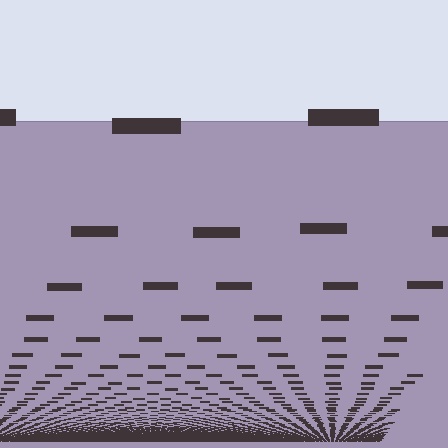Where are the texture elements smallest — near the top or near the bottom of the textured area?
Near the bottom.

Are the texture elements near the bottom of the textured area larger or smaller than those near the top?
Smaller. The gradient is inverted — elements near the bottom are smaller and denser.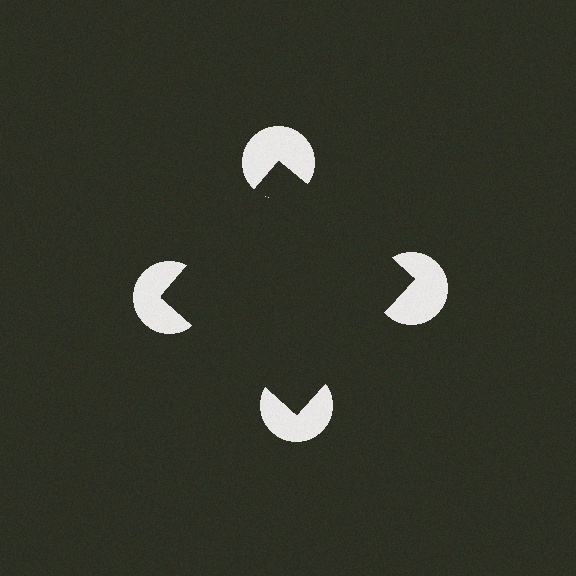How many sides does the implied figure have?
4 sides.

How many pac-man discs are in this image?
There are 4 — one at each vertex of the illusory square.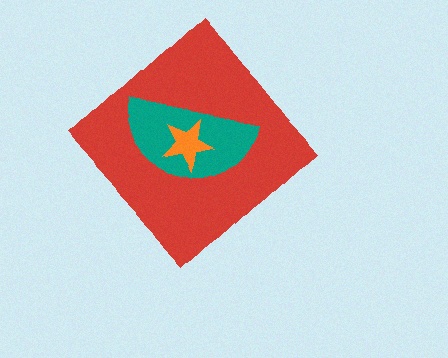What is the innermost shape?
The orange star.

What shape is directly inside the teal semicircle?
The orange star.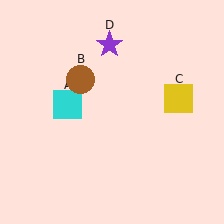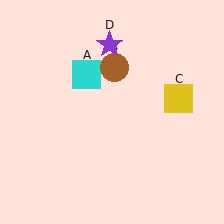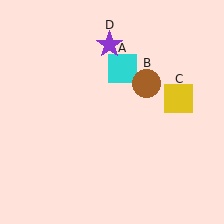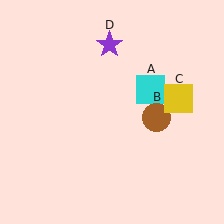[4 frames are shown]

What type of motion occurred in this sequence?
The cyan square (object A), brown circle (object B) rotated clockwise around the center of the scene.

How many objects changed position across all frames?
2 objects changed position: cyan square (object A), brown circle (object B).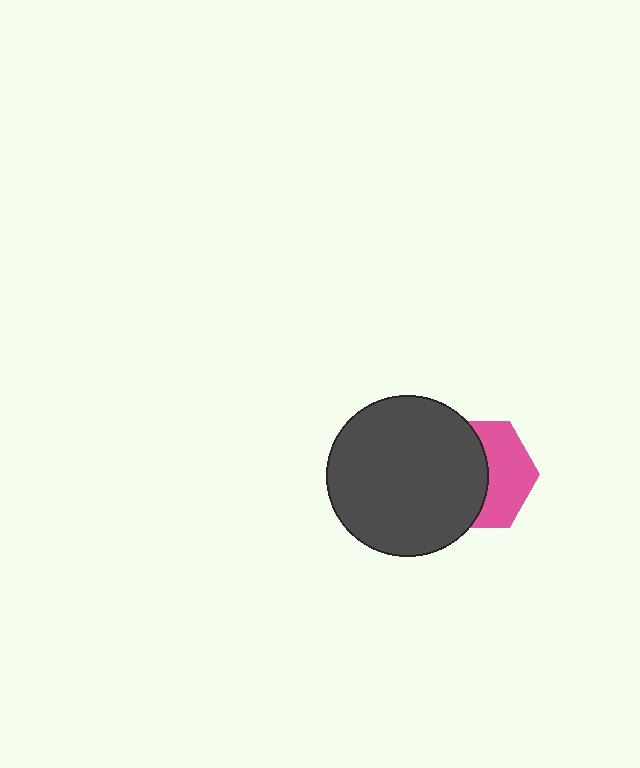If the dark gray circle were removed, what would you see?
You would see the complete pink hexagon.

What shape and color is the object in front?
The object in front is a dark gray circle.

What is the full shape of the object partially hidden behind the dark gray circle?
The partially hidden object is a pink hexagon.